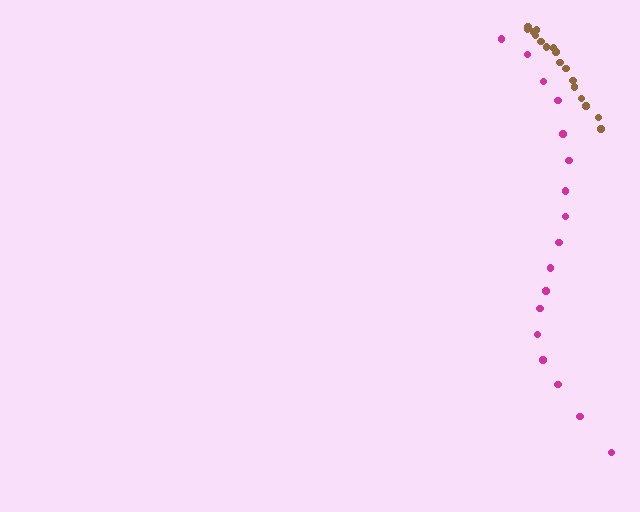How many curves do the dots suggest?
There are 2 distinct paths.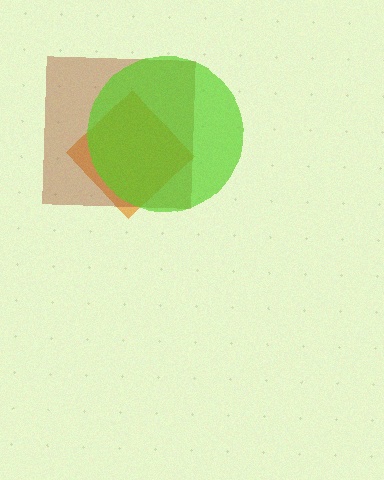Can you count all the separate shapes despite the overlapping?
Yes, there are 3 separate shapes.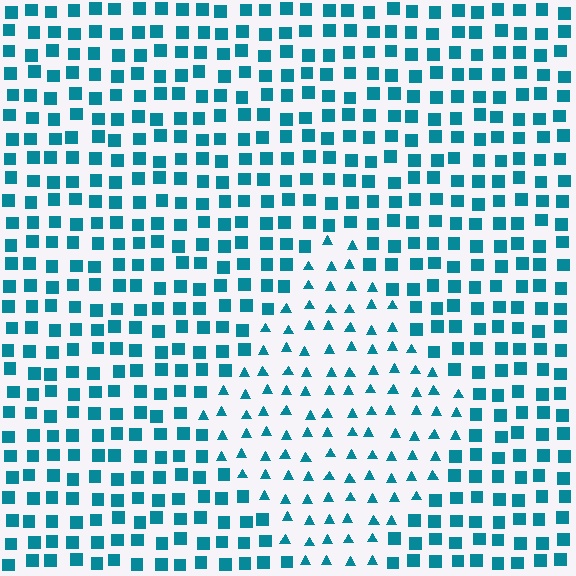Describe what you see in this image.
The image is filled with small teal elements arranged in a uniform grid. A diamond-shaped region contains triangles, while the surrounding area contains squares. The boundary is defined purely by the change in element shape.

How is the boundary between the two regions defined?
The boundary is defined by a change in element shape: triangles inside vs. squares outside. All elements share the same color and spacing.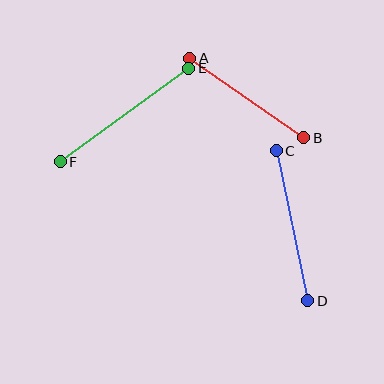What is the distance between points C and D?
The distance is approximately 153 pixels.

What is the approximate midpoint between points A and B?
The midpoint is at approximately (247, 98) pixels.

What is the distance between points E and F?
The distance is approximately 159 pixels.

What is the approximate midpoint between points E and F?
The midpoint is at approximately (124, 115) pixels.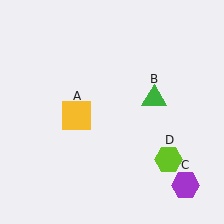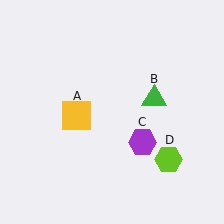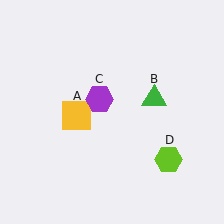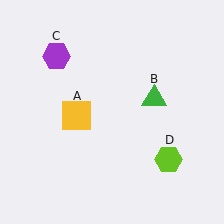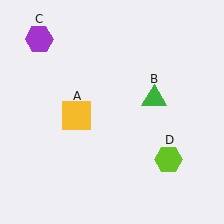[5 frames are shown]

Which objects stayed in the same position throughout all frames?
Yellow square (object A) and green triangle (object B) and lime hexagon (object D) remained stationary.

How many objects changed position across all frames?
1 object changed position: purple hexagon (object C).